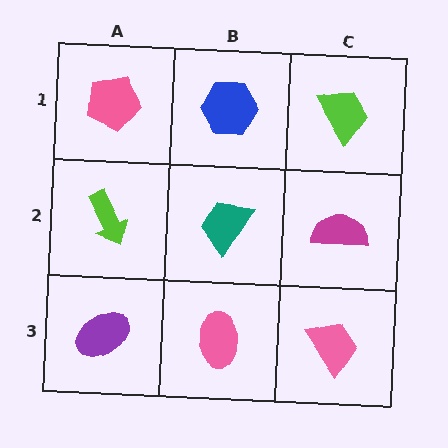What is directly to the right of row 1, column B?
A lime trapezoid.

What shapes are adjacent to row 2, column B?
A blue hexagon (row 1, column B), a pink ellipse (row 3, column B), a lime arrow (row 2, column A), a magenta semicircle (row 2, column C).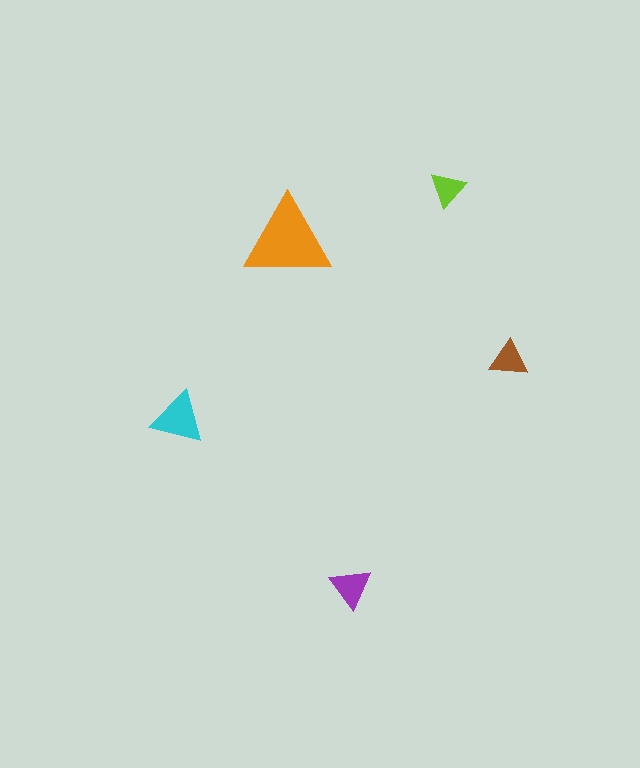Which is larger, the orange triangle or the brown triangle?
The orange one.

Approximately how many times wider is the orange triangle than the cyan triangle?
About 1.5 times wider.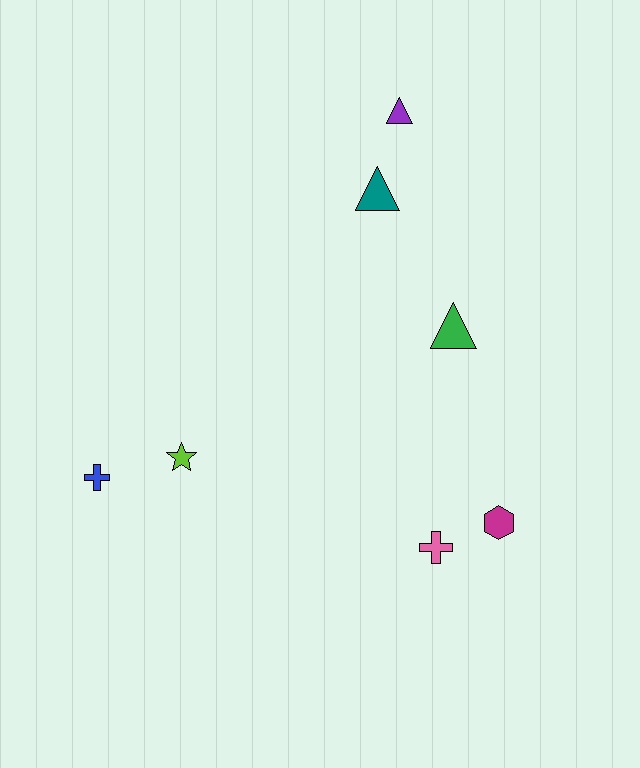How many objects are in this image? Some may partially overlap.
There are 7 objects.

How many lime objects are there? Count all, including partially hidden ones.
There is 1 lime object.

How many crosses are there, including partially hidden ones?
There are 2 crosses.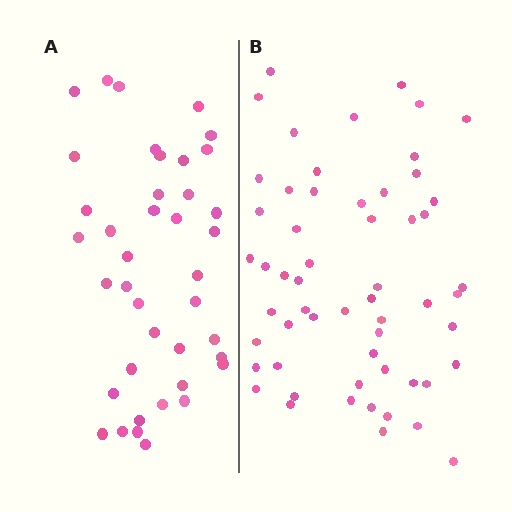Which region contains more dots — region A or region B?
Region B (the right region) has more dots.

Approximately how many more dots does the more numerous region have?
Region B has approximately 15 more dots than region A.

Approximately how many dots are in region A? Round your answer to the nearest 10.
About 40 dots.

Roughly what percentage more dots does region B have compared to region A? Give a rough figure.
About 40% more.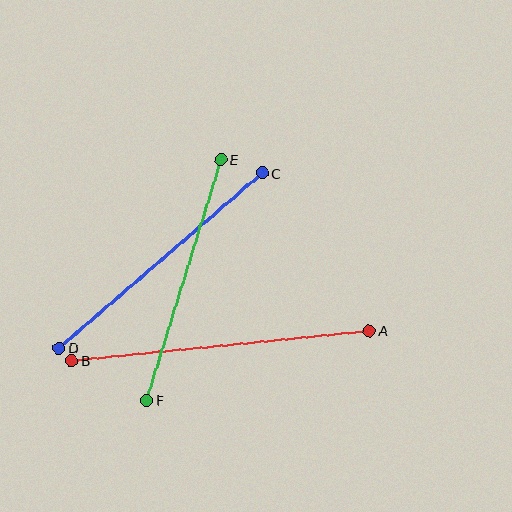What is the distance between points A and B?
The distance is approximately 299 pixels.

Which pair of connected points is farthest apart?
Points A and B are farthest apart.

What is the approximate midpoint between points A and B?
The midpoint is at approximately (220, 345) pixels.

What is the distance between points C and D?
The distance is approximately 268 pixels.